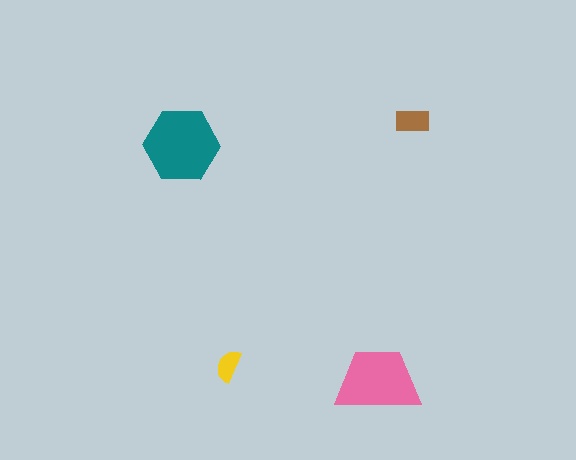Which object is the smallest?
The yellow semicircle.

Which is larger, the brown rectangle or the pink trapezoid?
The pink trapezoid.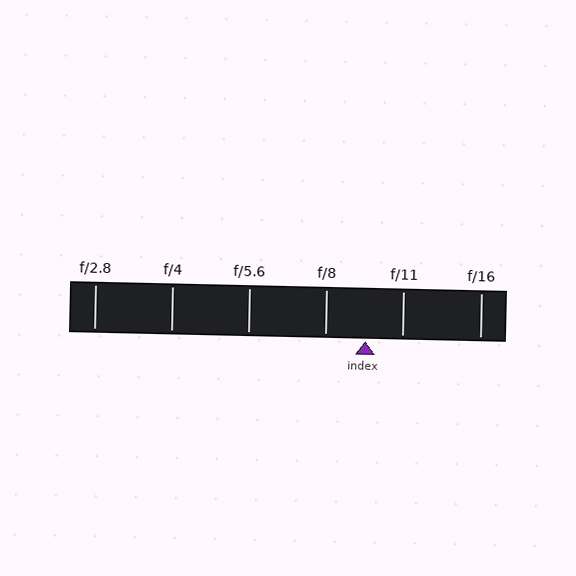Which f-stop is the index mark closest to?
The index mark is closest to f/11.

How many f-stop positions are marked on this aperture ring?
There are 6 f-stop positions marked.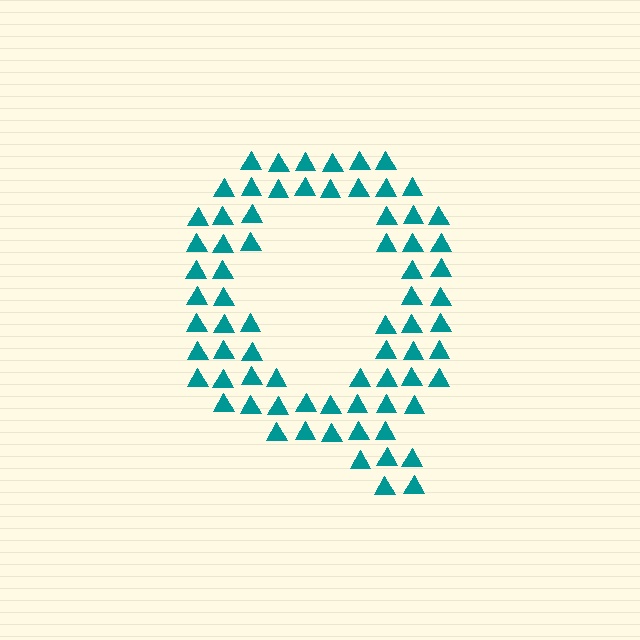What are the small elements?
The small elements are triangles.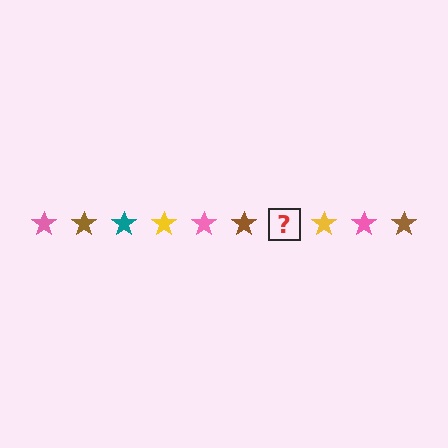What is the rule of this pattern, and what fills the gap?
The rule is that the pattern cycles through pink, brown, teal, yellow stars. The gap should be filled with a teal star.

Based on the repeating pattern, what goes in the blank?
The blank should be a teal star.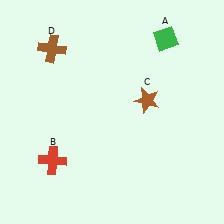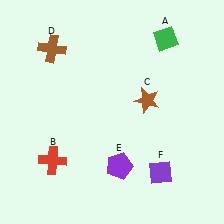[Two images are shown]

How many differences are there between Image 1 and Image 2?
There are 2 differences between the two images.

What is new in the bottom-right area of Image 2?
A purple diamond (F) was added in the bottom-right area of Image 2.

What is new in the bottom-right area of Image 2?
A purple pentagon (E) was added in the bottom-right area of Image 2.